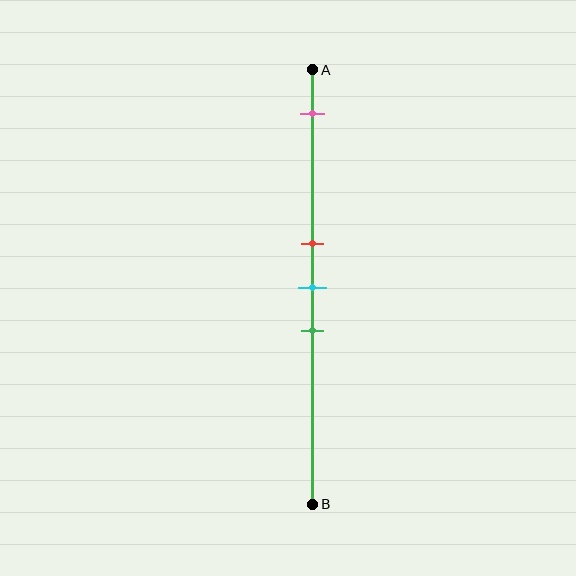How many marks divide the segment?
There are 4 marks dividing the segment.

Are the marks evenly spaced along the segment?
No, the marks are not evenly spaced.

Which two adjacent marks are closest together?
The red and cyan marks are the closest adjacent pair.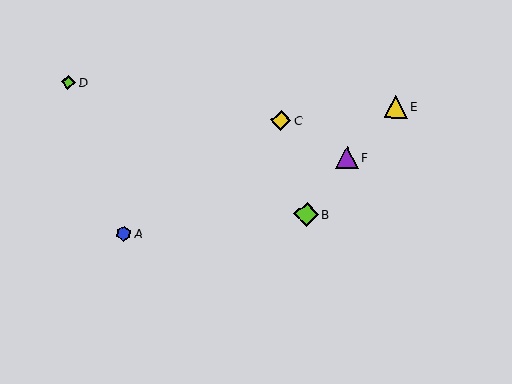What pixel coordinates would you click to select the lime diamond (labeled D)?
Click at (68, 82) to select the lime diamond D.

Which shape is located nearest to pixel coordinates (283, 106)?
The yellow diamond (labeled C) at (281, 121) is nearest to that location.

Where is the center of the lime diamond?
The center of the lime diamond is at (68, 82).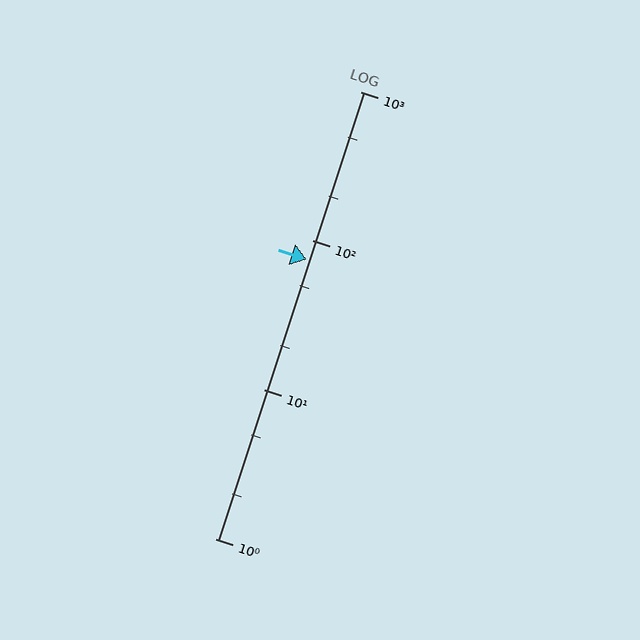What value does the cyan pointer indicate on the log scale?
The pointer indicates approximately 75.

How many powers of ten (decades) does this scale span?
The scale spans 3 decades, from 1 to 1000.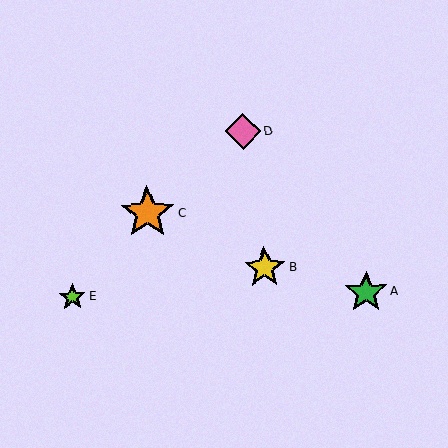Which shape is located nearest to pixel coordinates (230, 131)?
The pink diamond (labeled D) at (243, 131) is nearest to that location.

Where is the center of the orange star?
The center of the orange star is at (147, 213).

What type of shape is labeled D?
Shape D is a pink diamond.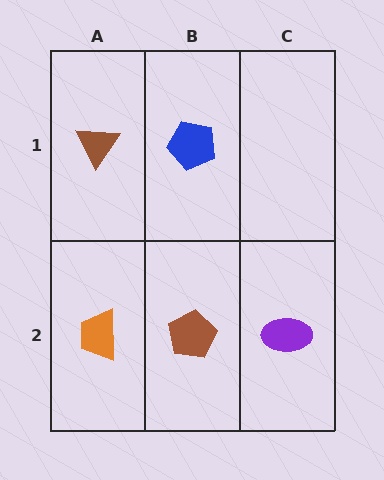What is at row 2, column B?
A brown pentagon.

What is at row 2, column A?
An orange trapezoid.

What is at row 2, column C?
A purple ellipse.